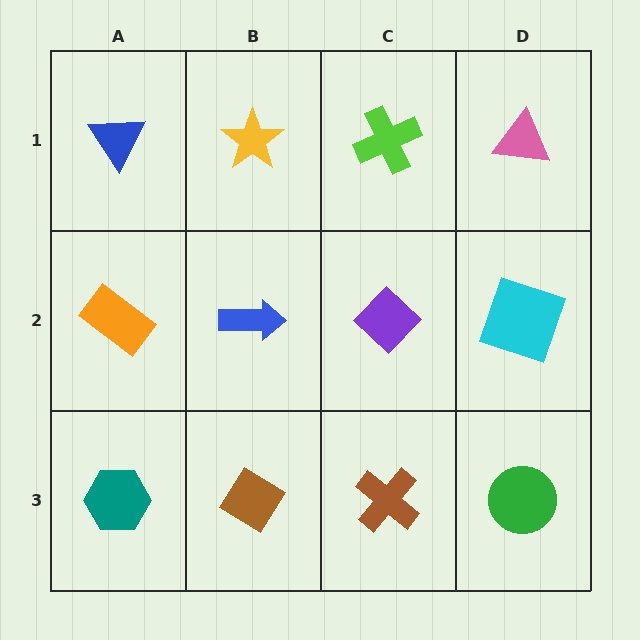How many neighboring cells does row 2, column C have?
4.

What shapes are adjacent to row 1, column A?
An orange rectangle (row 2, column A), a yellow star (row 1, column B).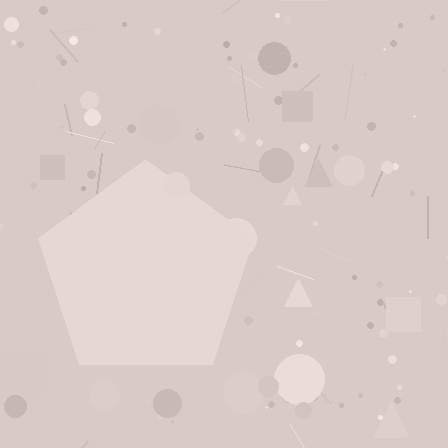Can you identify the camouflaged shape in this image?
The camouflaged shape is a pentagon.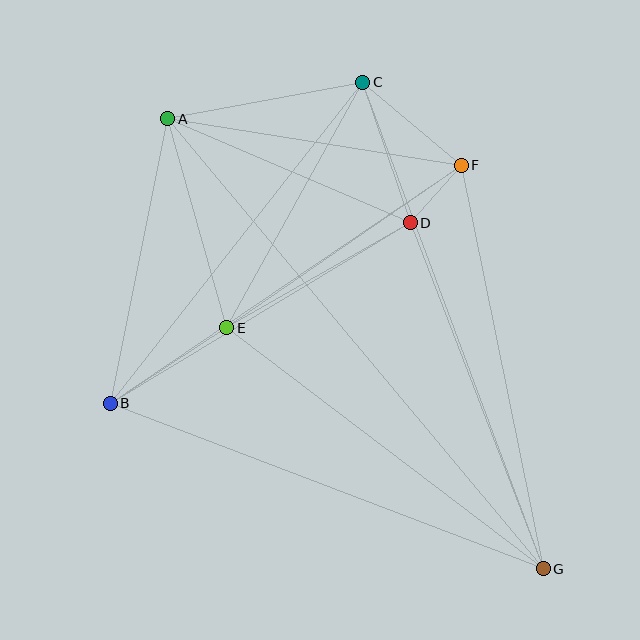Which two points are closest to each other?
Points D and F are closest to each other.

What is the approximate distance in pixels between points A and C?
The distance between A and C is approximately 199 pixels.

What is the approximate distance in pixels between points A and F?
The distance between A and F is approximately 297 pixels.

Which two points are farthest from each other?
Points A and G are farthest from each other.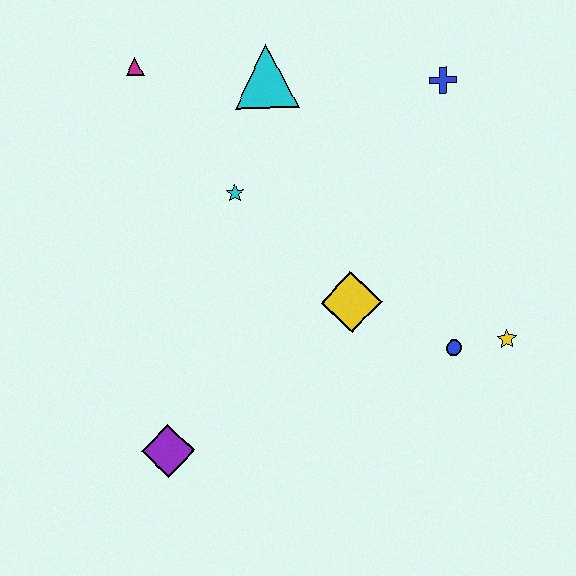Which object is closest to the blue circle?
The yellow star is closest to the blue circle.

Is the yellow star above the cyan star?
No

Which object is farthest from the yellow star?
The magenta triangle is farthest from the yellow star.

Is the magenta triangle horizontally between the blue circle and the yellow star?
No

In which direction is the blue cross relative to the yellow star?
The blue cross is above the yellow star.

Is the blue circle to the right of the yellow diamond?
Yes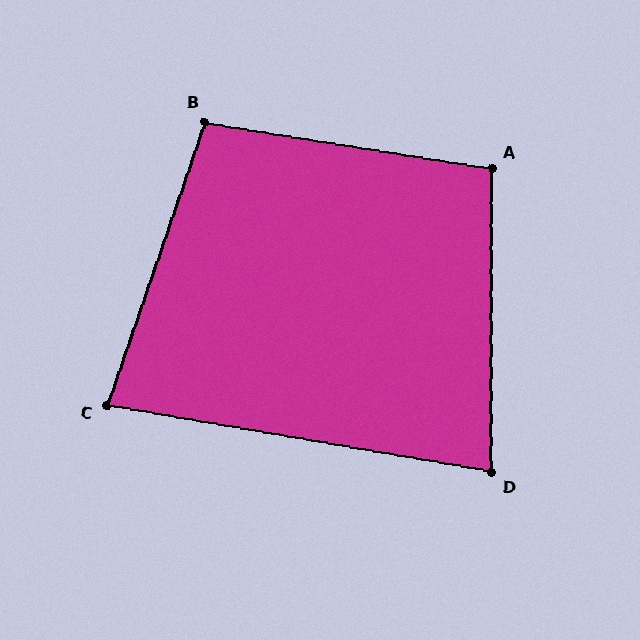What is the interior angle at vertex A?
Approximately 99 degrees (obtuse).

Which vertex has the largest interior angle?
B, at approximately 100 degrees.